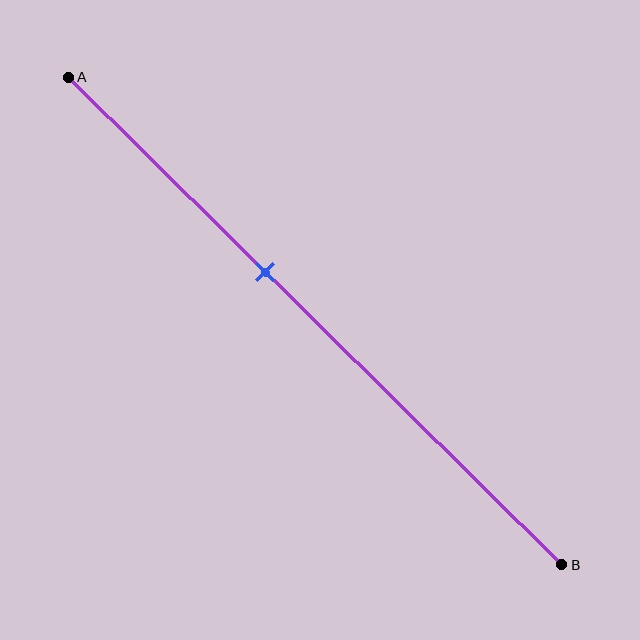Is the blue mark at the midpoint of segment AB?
No, the mark is at about 40% from A, not at the 50% midpoint.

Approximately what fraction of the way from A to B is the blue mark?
The blue mark is approximately 40% of the way from A to B.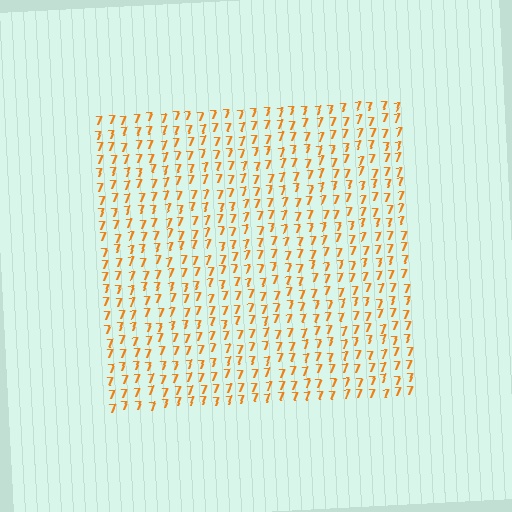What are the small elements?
The small elements are digit 7's.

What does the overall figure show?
The overall figure shows a square.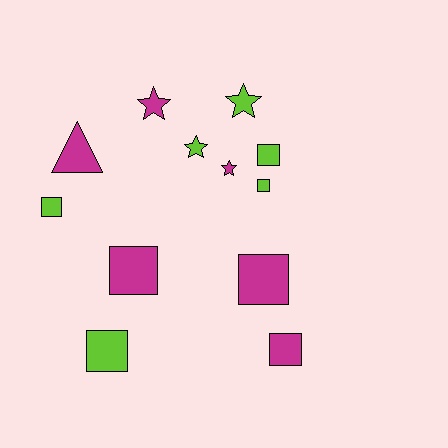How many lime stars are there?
There are 2 lime stars.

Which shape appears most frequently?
Square, with 7 objects.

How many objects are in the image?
There are 12 objects.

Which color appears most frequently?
Magenta, with 6 objects.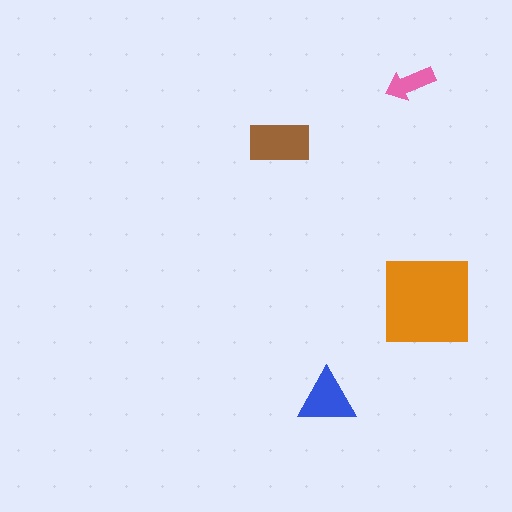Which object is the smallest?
The pink arrow.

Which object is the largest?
The orange square.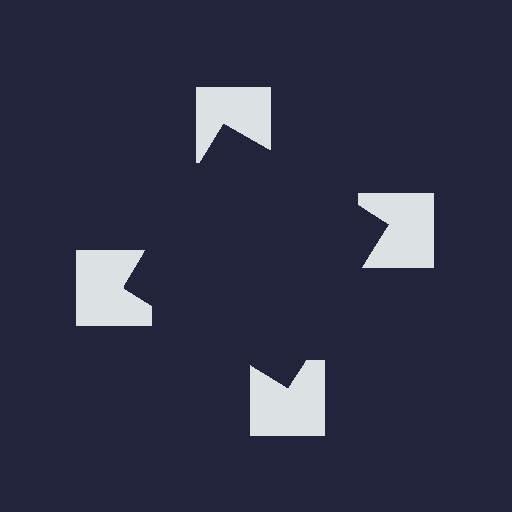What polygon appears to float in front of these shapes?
An illusory square — its edges are inferred from the aligned wedge cuts in the notched squares, not physically drawn.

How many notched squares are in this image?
There are 4 — one at each vertex of the illusory square.